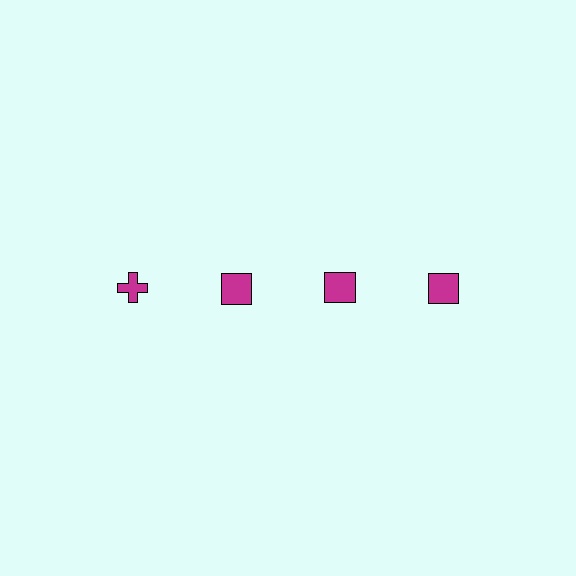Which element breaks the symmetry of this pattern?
The magenta cross in the top row, leftmost column breaks the symmetry. All other shapes are magenta squares.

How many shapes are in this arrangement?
There are 4 shapes arranged in a grid pattern.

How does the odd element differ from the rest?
It has a different shape: cross instead of square.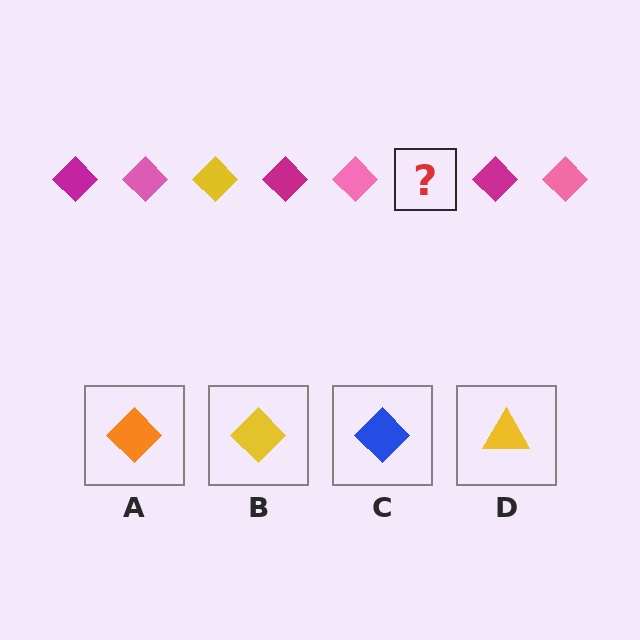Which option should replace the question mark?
Option B.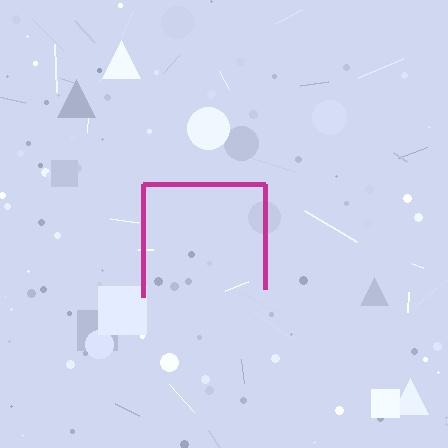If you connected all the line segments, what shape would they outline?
They would outline a square.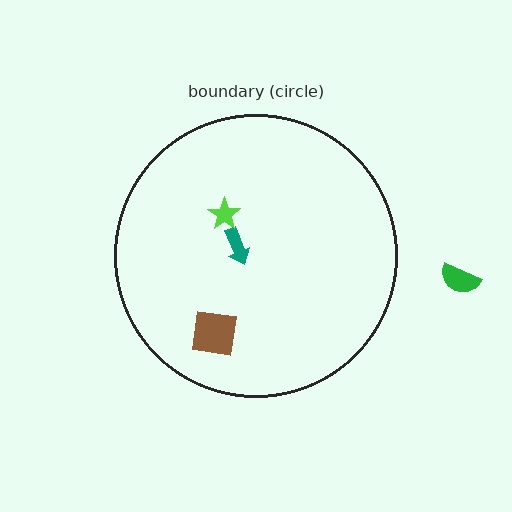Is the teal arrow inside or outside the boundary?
Inside.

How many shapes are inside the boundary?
3 inside, 1 outside.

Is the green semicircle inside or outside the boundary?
Outside.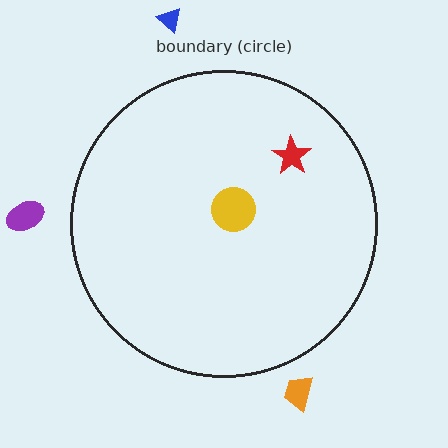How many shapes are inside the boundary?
2 inside, 3 outside.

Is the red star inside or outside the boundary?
Inside.